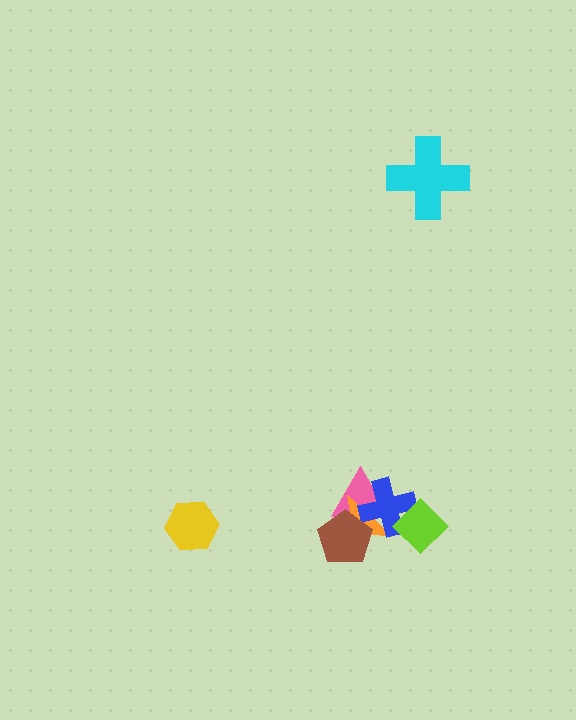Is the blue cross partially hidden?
Yes, it is partially covered by another shape.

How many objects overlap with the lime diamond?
1 object overlaps with the lime diamond.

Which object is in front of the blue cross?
The lime diamond is in front of the blue cross.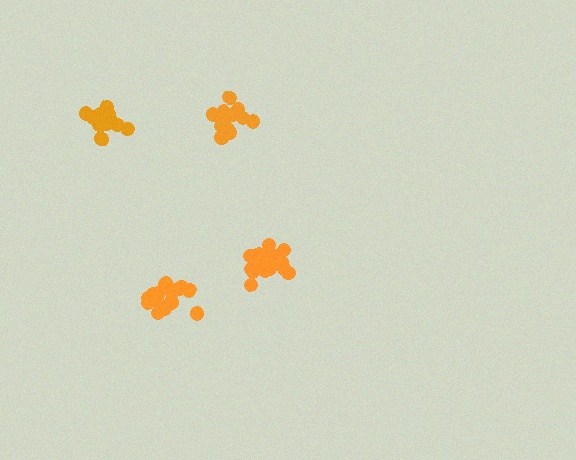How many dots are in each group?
Group 1: 18 dots, Group 2: 13 dots, Group 3: 15 dots, Group 4: 18 dots (64 total).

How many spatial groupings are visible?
There are 4 spatial groupings.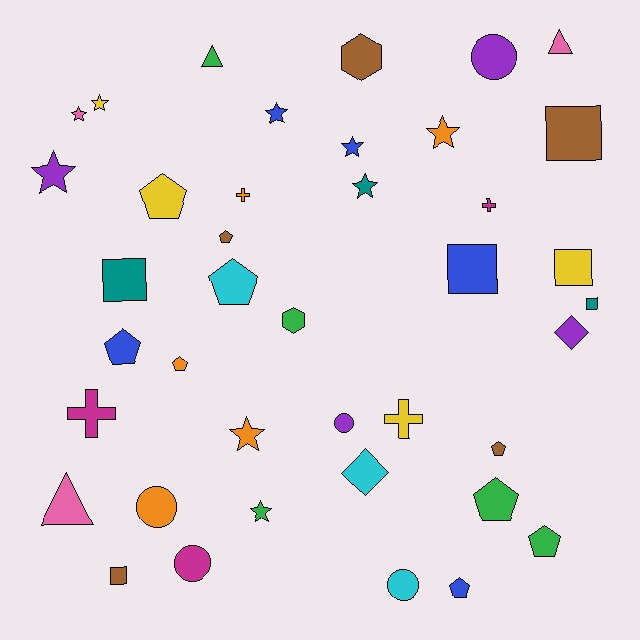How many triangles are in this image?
There are 3 triangles.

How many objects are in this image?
There are 40 objects.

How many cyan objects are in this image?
There are 3 cyan objects.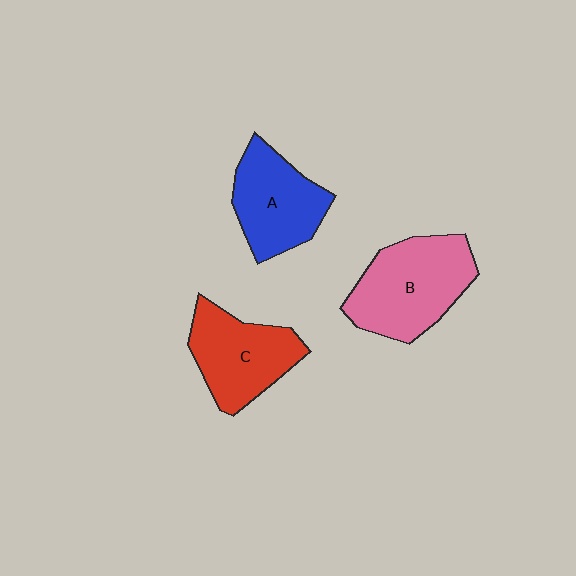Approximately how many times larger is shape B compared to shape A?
Approximately 1.3 times.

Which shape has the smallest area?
Shape A (blue).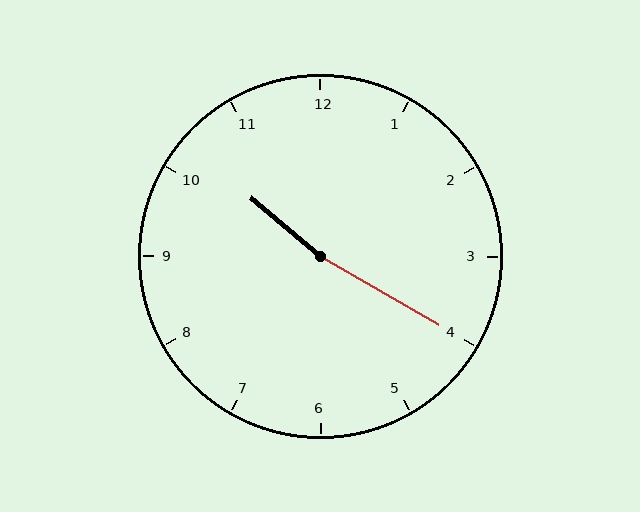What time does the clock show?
10:20.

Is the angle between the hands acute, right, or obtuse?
It is obtuse.